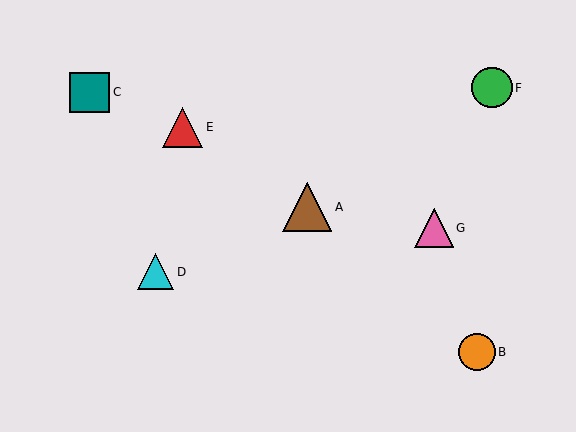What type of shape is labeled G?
Shape G is a pink triangle.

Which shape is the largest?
The brown triangle (labeled A) is the largest.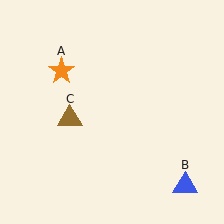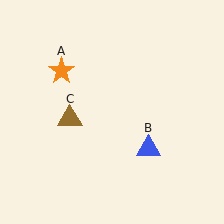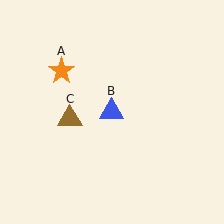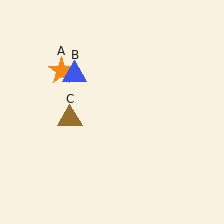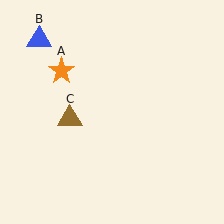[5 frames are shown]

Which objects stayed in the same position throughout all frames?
Orange star (object A) and brown triangle (object C) remained stationary.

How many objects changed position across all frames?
1 object changed position: blue triangle (object B).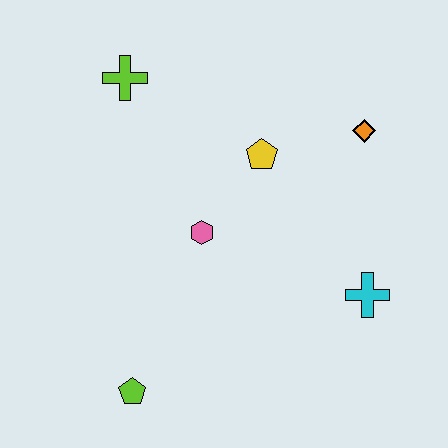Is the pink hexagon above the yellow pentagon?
No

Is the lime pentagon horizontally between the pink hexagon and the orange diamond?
No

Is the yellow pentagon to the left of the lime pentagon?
No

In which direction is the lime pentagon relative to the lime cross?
The lime pentagon is below the lime cross.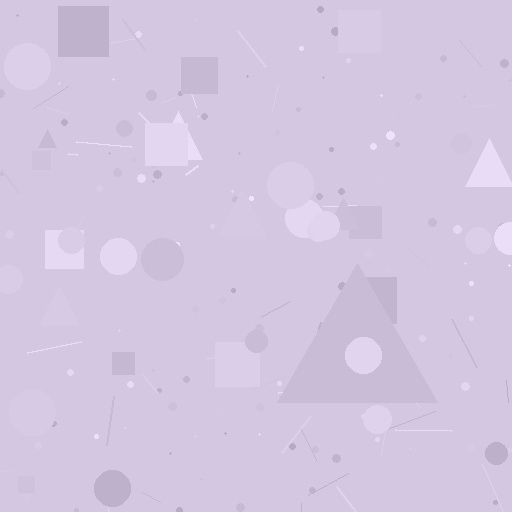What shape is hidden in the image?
A triangle is hidden in the image.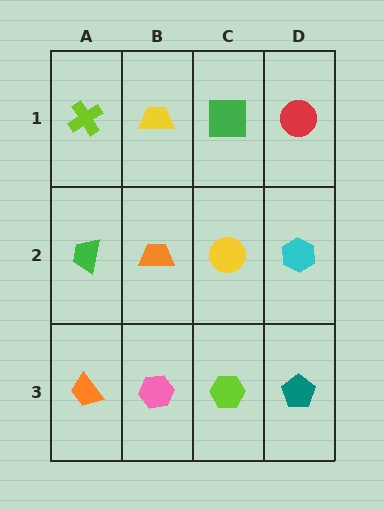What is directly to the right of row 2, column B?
A yellow circle.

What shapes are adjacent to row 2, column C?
A green square (row 1, column C), a lime hexagon (row 3, column C), an orange trapezoid (row 2, column B), a cyan hexagon (row 2, column D).